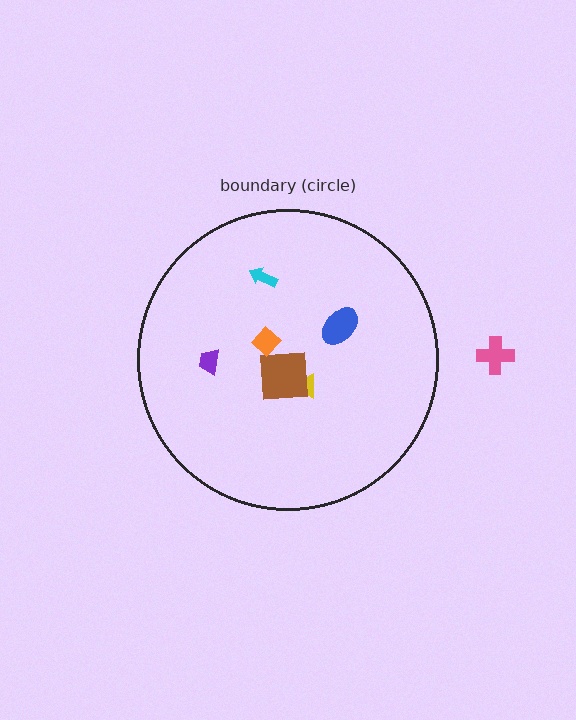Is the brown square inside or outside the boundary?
Inside.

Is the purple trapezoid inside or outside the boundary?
Inside.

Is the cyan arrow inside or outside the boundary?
Inside.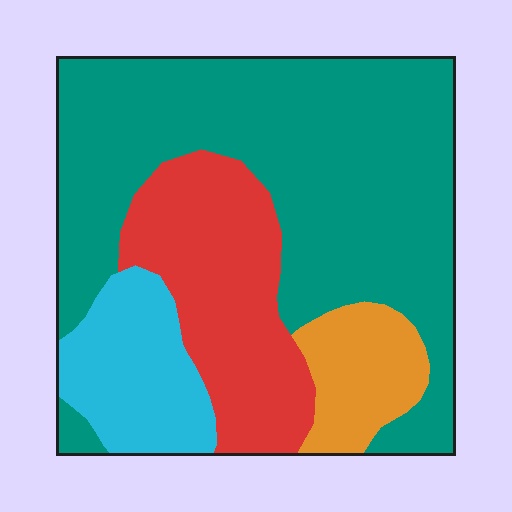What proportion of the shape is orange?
Orange covers around 10% of the shape.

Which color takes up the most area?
Teal, at roughly 55%.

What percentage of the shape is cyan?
Cyan covers 13% of the shape.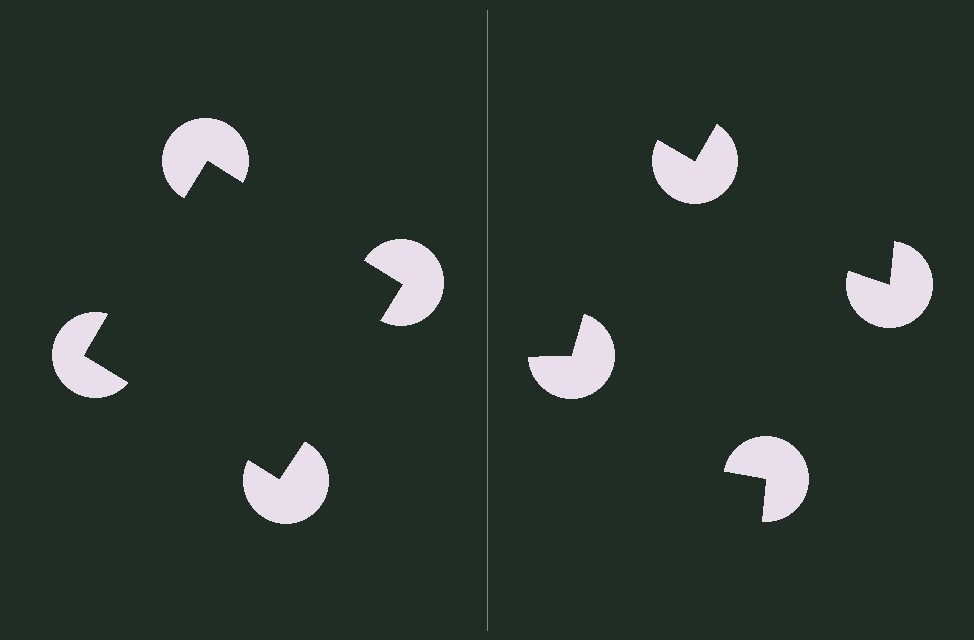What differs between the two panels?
The pac-man discs are positioned identically on both sides; only the wedge orientations differ. On the left they align to a square; on the right they are misaligned.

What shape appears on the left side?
An illusory square.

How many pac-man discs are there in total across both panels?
8 — 4 on each side.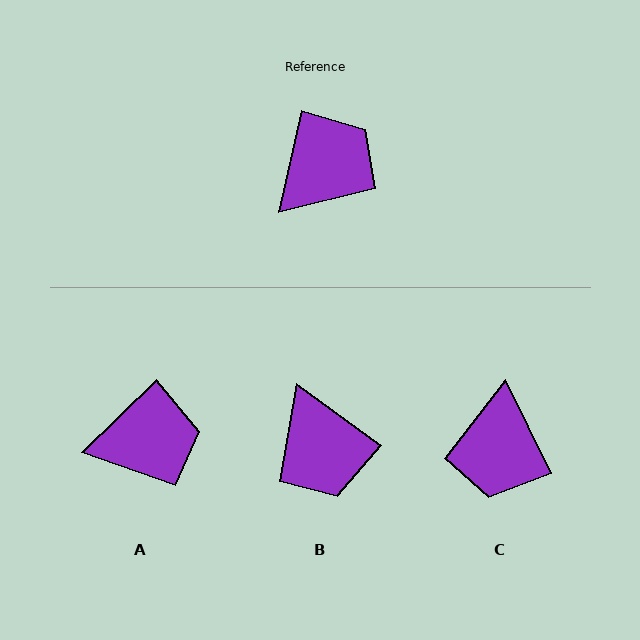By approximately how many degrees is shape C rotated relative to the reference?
Approximately 142 degrees clockwise.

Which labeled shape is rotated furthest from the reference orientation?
C, about 142 degrees away.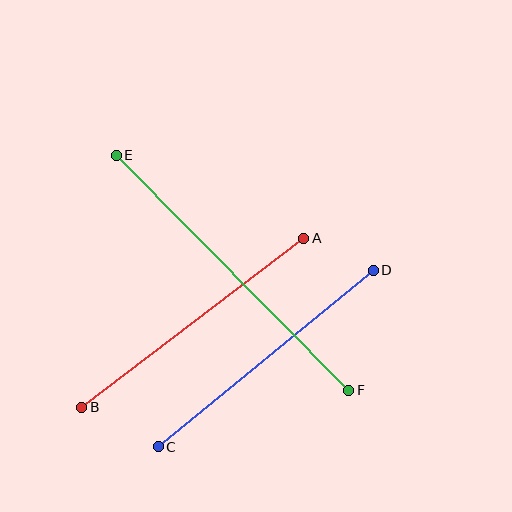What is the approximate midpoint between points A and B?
The midpoint is at approximately (193, 323) pixels.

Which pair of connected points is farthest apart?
Points E and F are farthest apart.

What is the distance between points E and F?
The distance is approximately 330 pixels.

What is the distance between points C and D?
The distance is approximately 278 pixels.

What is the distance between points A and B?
The distance is approximately 279 pixels.